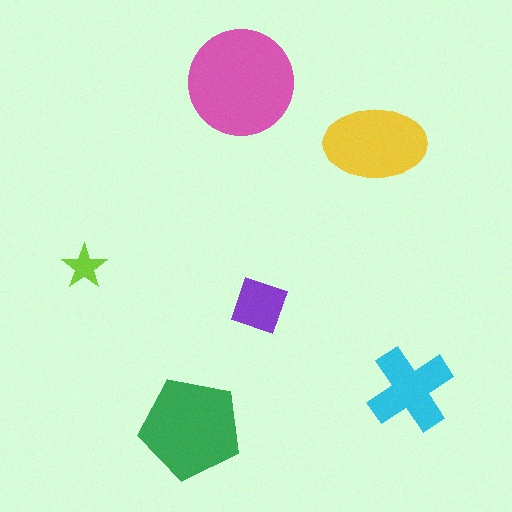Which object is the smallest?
The lime star.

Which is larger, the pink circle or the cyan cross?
The pink circle.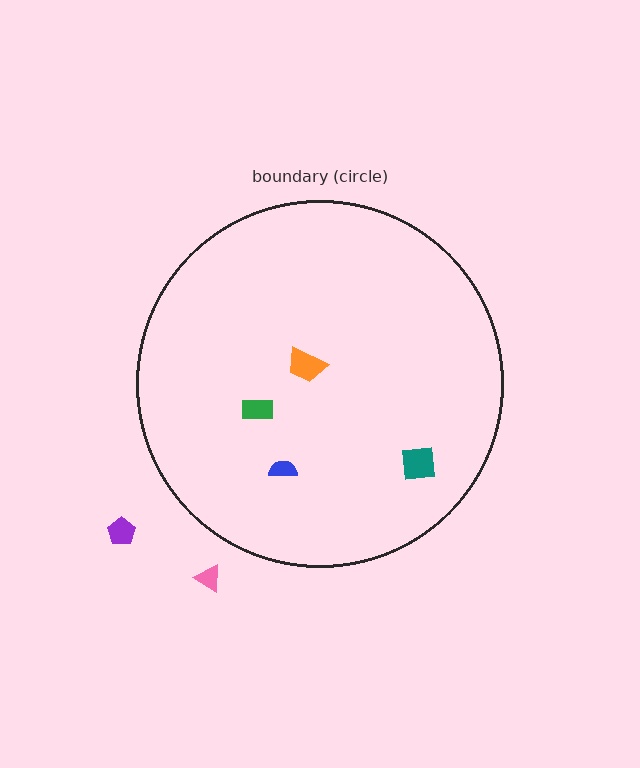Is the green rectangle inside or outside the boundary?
Inside.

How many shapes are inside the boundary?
4 inside, 2 outside.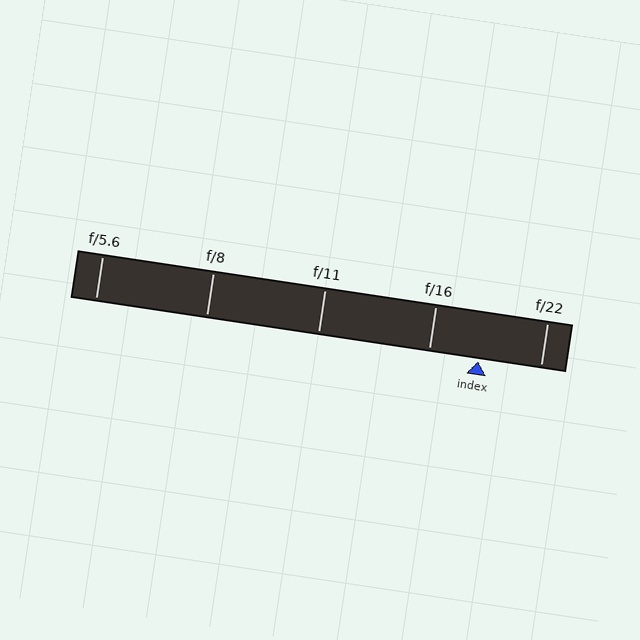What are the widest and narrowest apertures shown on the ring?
The widest aperture shown is f/5.6 and the narrowest is f/22.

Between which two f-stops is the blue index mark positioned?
The index mark is between f/16 and f/22.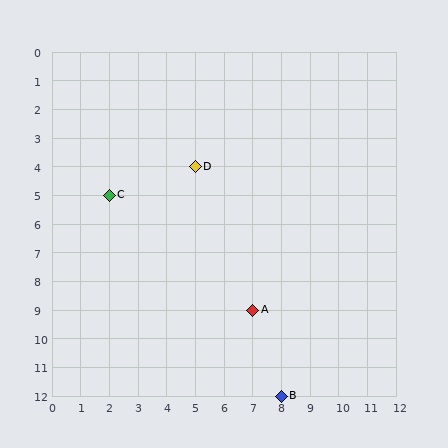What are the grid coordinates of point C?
Point C is at grid coordinates (2, 5).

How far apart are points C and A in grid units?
Points C and A are 5 columns and 4 rows apart (about 6.4 grid units diagonally).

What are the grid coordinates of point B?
Point B is at grid coordinates (8, 12).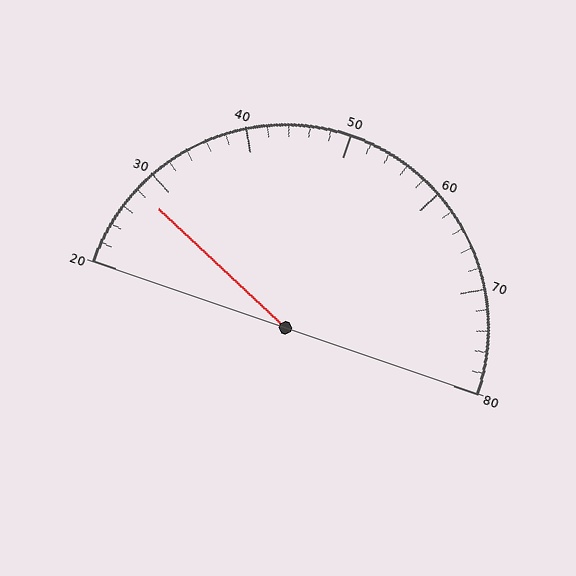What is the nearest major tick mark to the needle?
The nearest major tick mark is 30.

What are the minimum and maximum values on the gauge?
The gauge ranges from 20 to 80.